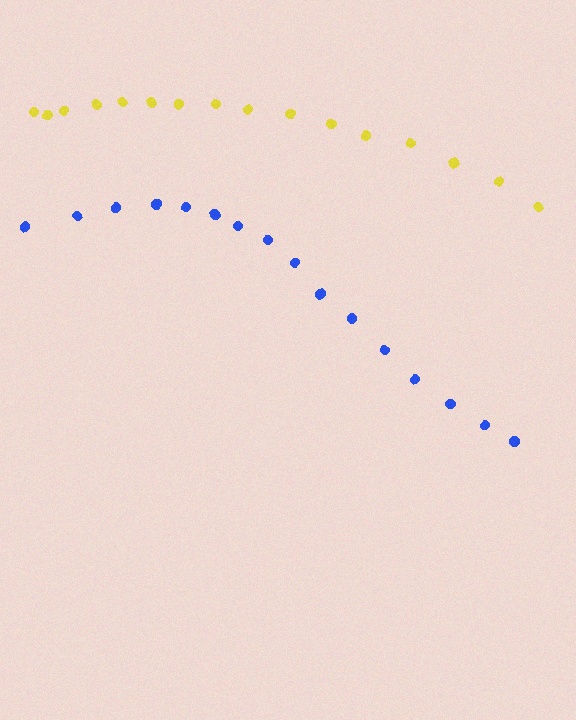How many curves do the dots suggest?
There are 2 distinct paths.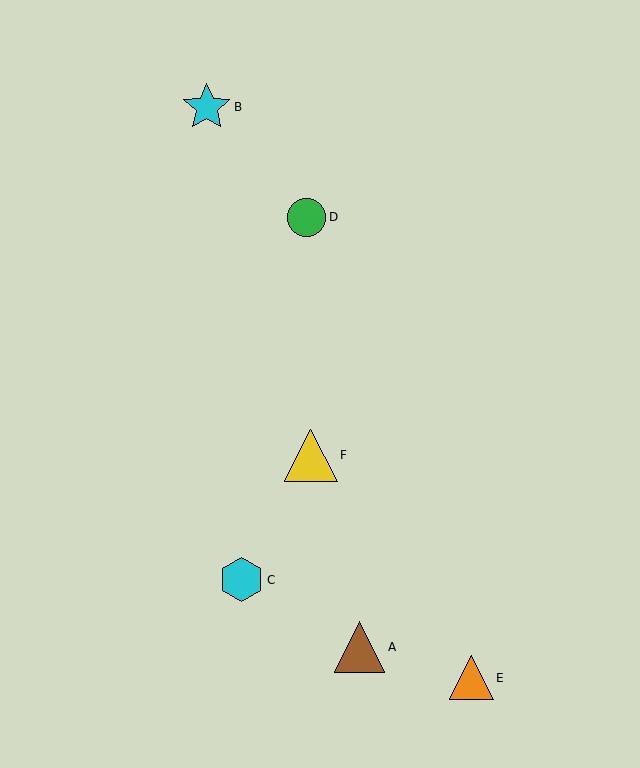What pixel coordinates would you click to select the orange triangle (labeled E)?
Click at (471, 678) to select the orange triangle E.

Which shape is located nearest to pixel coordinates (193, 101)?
The cyan star (labeled B) at (207, 107) is nearest to that location.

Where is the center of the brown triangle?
The center of the brown triangle is at (360, 647).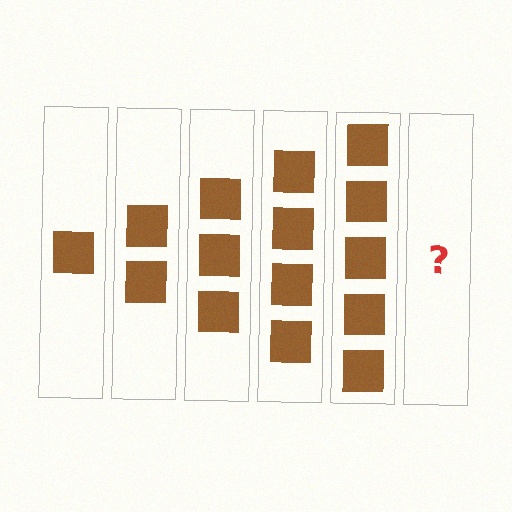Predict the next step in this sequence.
The next step is 6 squares.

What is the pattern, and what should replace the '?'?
The pattern is that each step adds one more square. The '?' should be 6 squares.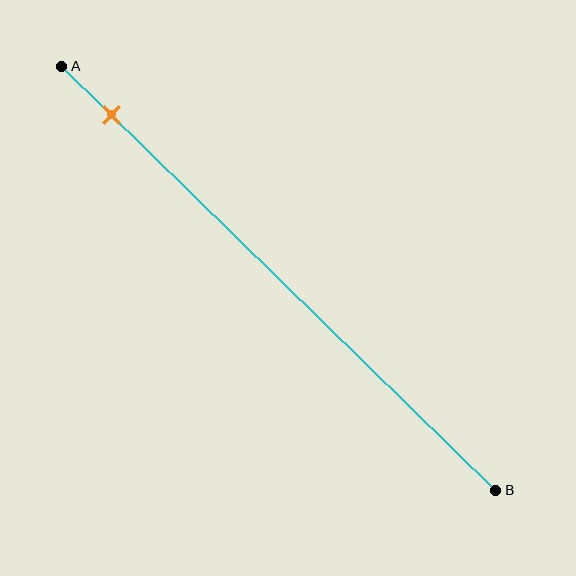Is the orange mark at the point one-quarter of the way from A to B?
No, the mark is at about 10% from A, not at the 25% one-quarter point.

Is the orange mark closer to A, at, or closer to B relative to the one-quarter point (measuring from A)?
The orange mark is closer to point A than the one-quarter point of segment AB.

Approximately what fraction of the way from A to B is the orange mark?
The orange mark is approximately 10% of the way from A to B.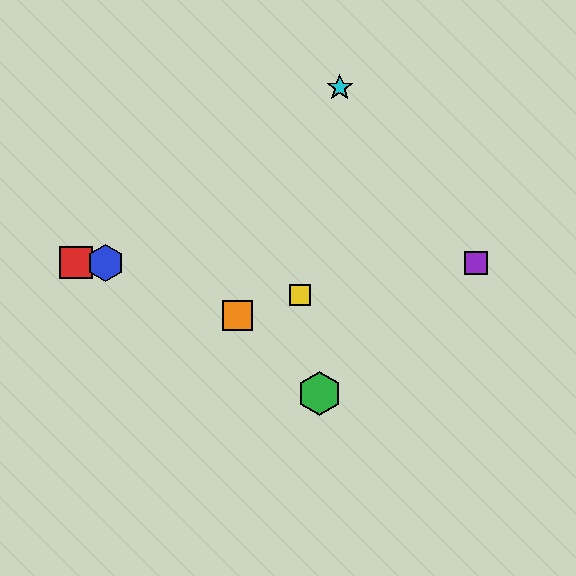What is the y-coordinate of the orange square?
The orange square is at y≈315.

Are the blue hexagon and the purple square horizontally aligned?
Yes, both are at y≈263.